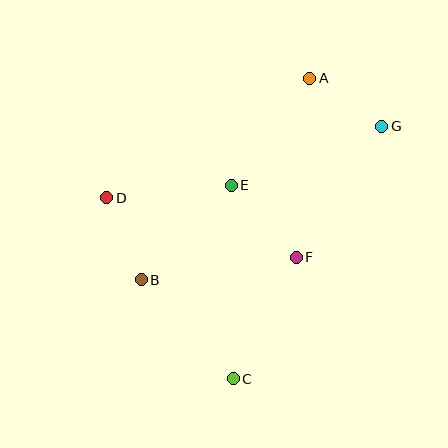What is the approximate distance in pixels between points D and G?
The distance between D and G is approximately 284 pixels.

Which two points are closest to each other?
Points A and G are closest to each other.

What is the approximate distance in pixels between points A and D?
The distance between A and D is approximately 236 pixels.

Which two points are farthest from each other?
Points A and C are farthest from each other.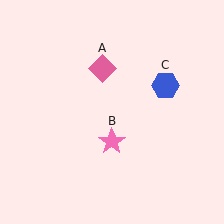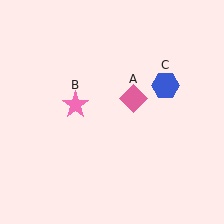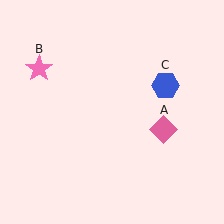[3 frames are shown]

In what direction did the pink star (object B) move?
The pink star (object B) moved up and to the left.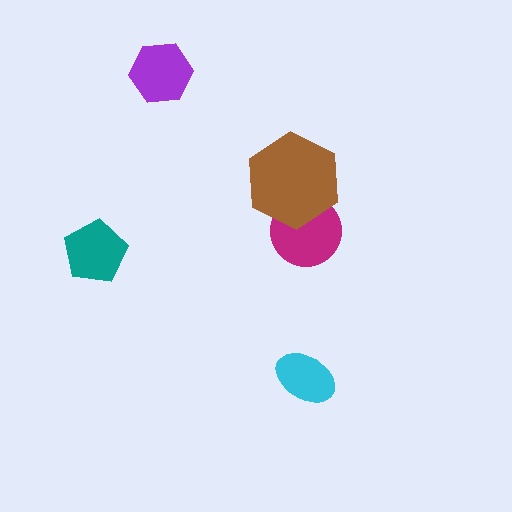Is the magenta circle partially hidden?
Yes, it is partially covered by another shape.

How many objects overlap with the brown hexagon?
1 object overlaps with the brown hexagon.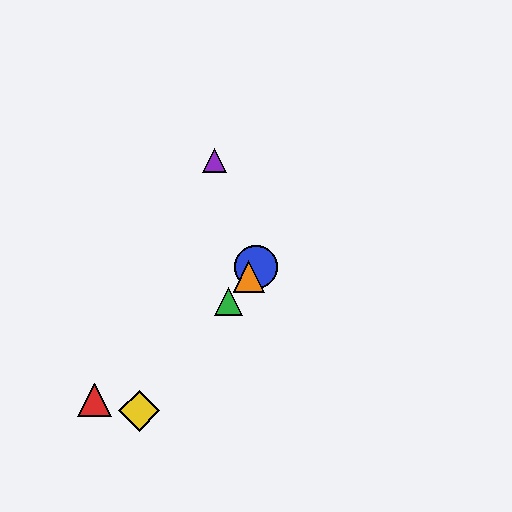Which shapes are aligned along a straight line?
The blue circle, the green triangle, the yellow diamond, the orange triangle are aligned along a straight line.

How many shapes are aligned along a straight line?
4 shapes (the blue circle, the green triangle, the yellow diamond, the orange triangle) are aligned along a straight line.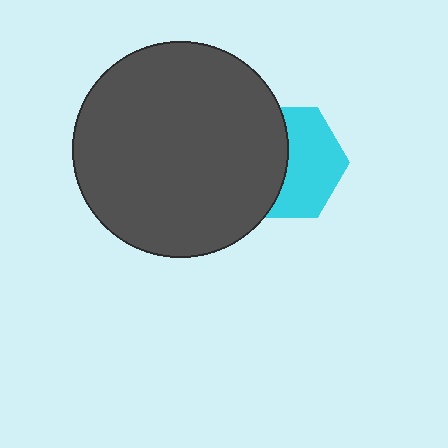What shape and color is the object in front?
The object in front is a dark gray circle.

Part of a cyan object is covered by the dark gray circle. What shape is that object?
It is a hexagon.